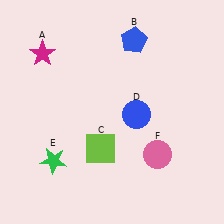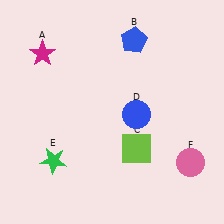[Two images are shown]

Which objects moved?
The objects that moved are: the lime square (C), the pink circle (F).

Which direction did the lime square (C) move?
The lime square (C) moved right.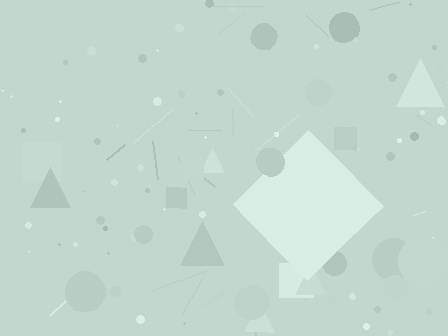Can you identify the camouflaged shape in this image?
The camouflaged shape is a diamond.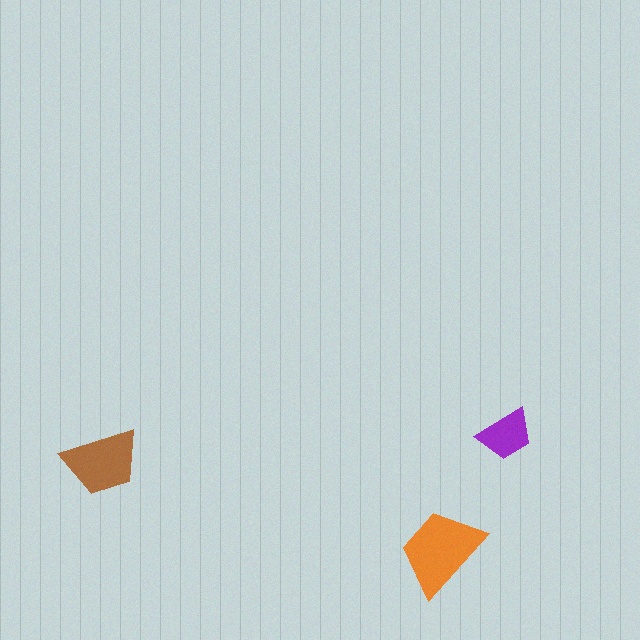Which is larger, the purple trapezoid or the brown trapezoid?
The brown one.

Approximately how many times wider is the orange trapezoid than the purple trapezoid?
About 1.5 times wider.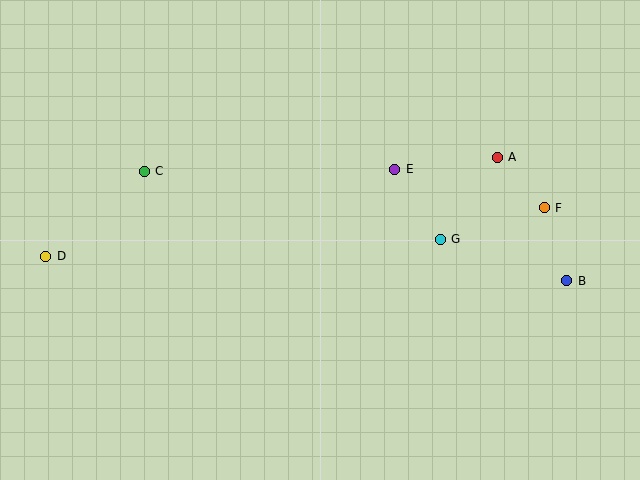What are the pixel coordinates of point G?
Point G is at (440, 239).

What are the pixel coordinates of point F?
Point F is at (544, 208).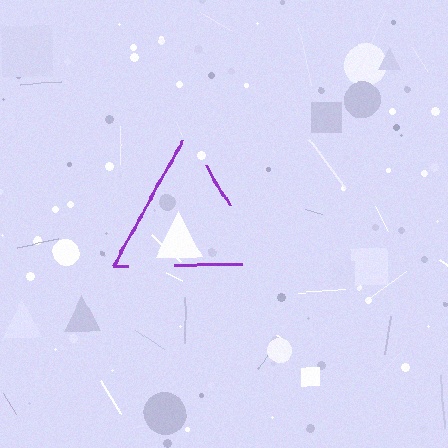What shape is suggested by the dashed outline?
The dashed outline suggests a triangle.